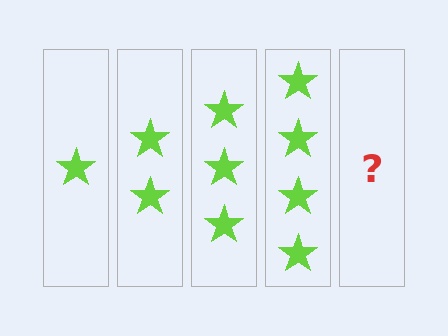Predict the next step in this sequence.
The next step is 5 stars.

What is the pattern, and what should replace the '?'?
The pattern is that each step adds one more star. The '?' should be 5 stars.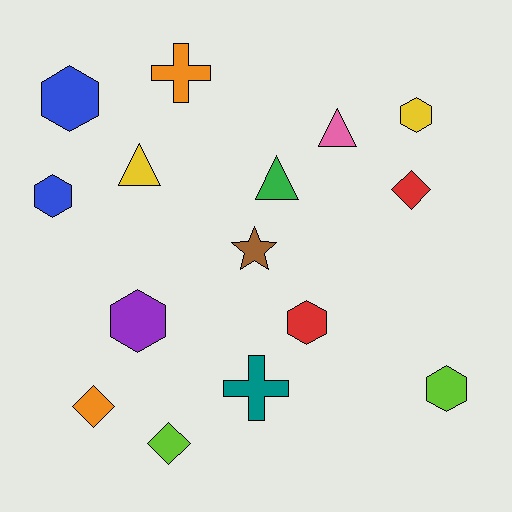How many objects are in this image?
There are 15 objects.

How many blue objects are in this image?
There are 2 blue objects.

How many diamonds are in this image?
There are 3 diamonds.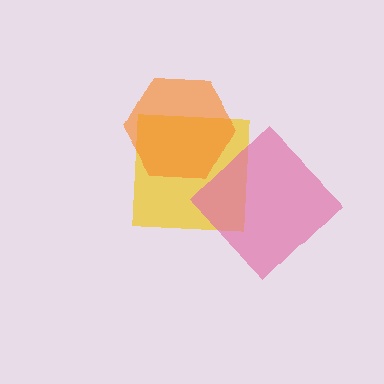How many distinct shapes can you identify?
There are 3 distinct shapes: a yellow square, an orange hexagon, a pink diamond.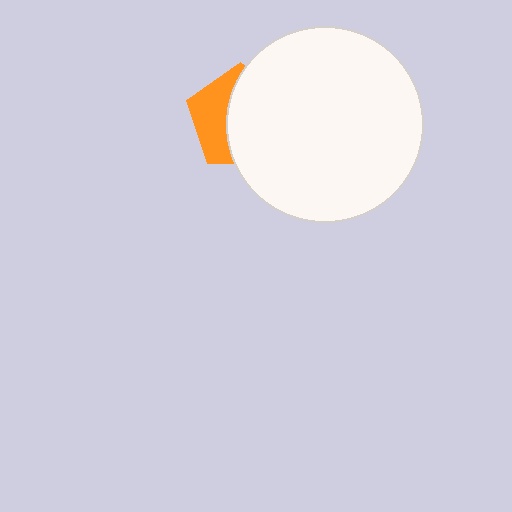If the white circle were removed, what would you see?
You would see the complete orange pentagon.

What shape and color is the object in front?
The object in front is a white circle.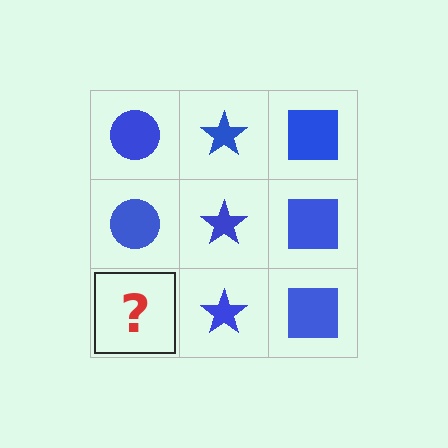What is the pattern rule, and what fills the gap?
The rule is that each column has a consistent shape. The gap should be filled with a blue circle.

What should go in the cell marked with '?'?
The missing cell should contain a blue circle.